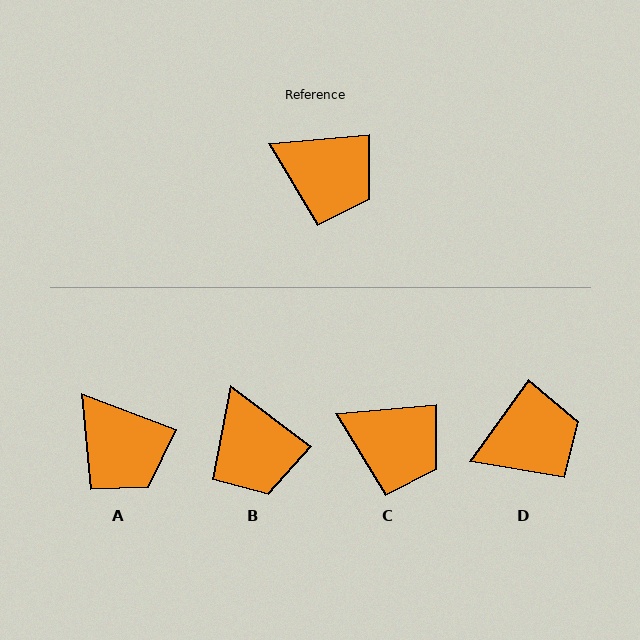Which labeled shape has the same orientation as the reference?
C.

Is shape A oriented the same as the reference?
No, it is off by about 25 degrees.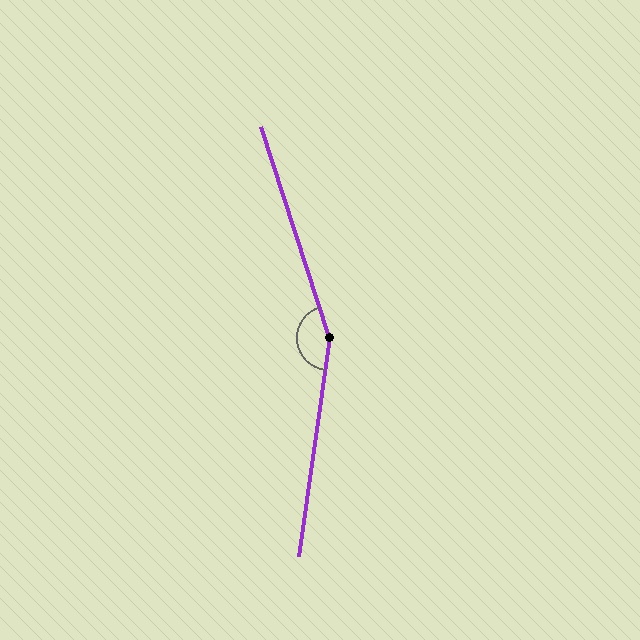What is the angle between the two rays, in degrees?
Approximately 154 degrees.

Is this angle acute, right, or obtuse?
It is obtuse.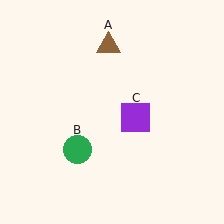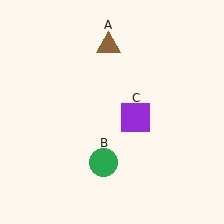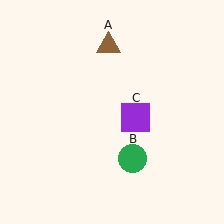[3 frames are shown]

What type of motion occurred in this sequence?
The green circle (object B) rotated counterclockwise around the center of the scene.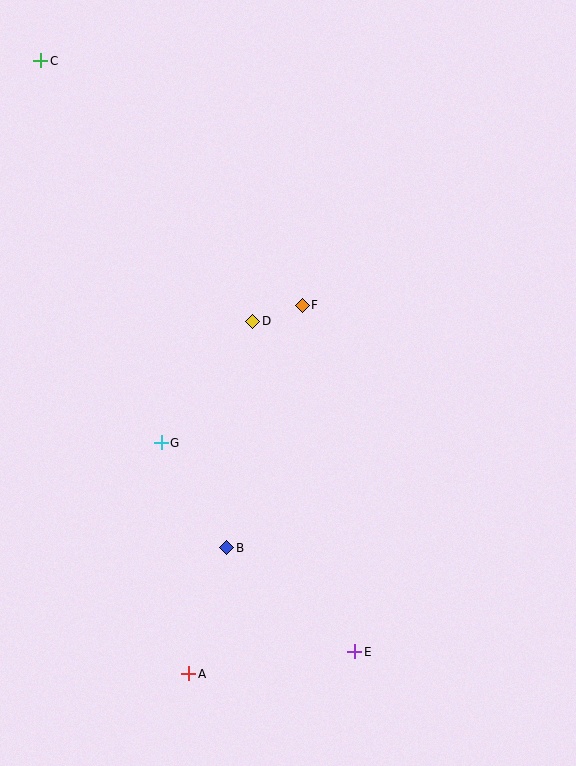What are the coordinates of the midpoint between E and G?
The midpoint between E and G is at (258, 547).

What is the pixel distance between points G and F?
The distance between G and F is 197 pixels.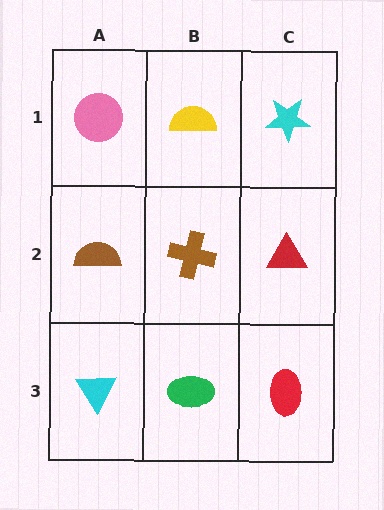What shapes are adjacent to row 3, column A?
A brown semicircle (row 2, column A), a green ellipse (row 3, column B).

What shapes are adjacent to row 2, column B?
A yellow semicircle (row 1, column B), a green ellipse (row 3, column B), a brown semicircle (row 2, column A), a red triangle (row 2, column C).